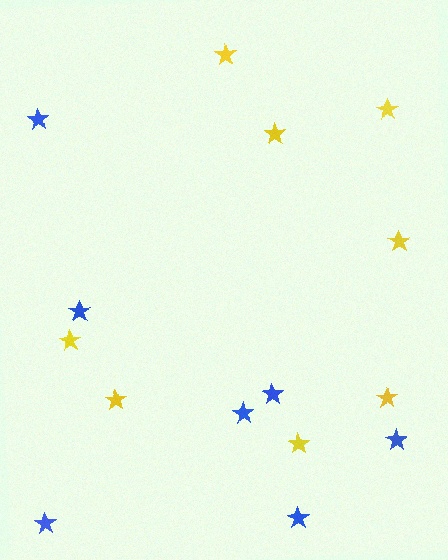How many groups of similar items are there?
There are 2 groups: one group of yellow stars (8) and one group of blue stars (7).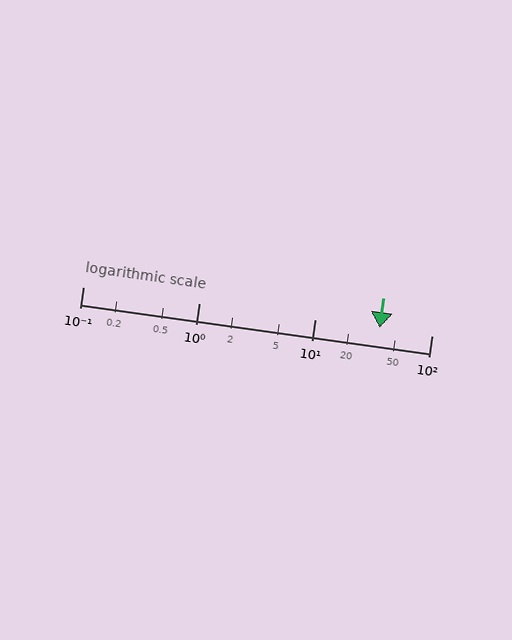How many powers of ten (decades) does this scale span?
The scale spans 3 decades, from 0.1 to 100.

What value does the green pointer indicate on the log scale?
The pointer indicates approximately 36.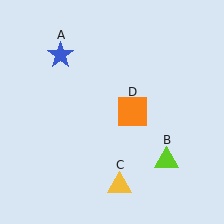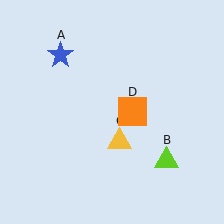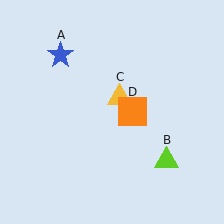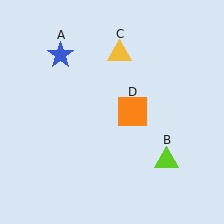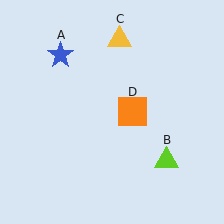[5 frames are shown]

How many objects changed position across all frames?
1 object changed position: yellow triangle (object C).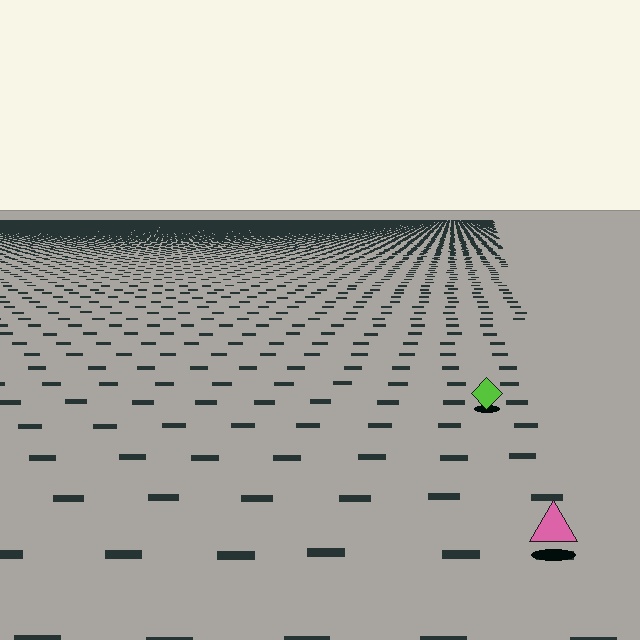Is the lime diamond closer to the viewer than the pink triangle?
No. The pink triangle is closer — you can tell from the texture gradient: the ground texture is coarser near it.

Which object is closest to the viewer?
The pink triangle is closest. The texture marks near it are larger and more spread out.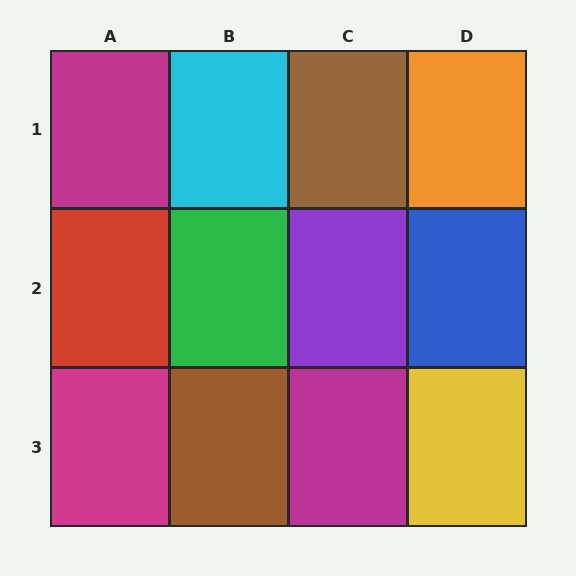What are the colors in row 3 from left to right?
Magenta, brown, magenta, yellow.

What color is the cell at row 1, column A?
Magenta.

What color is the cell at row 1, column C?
Brown.